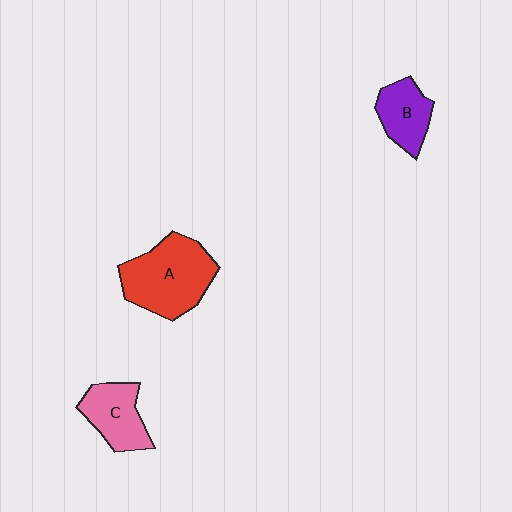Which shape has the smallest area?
Shape B (purple).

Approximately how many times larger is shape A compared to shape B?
Approximately 1.9 times.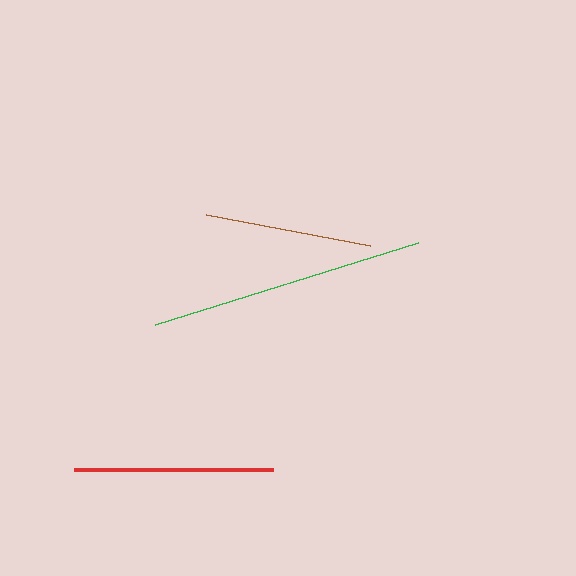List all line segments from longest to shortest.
From longest to shortest: green, red, brown.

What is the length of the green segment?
The green segment is approximately 276 pixels long.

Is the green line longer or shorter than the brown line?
The green line is longer than the brown line.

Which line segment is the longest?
The green line is the longest at approximately 276 pixels.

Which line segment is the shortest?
The brown line is the shortest at approximately 167 pixels.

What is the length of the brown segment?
The brown segment is approximately 167 pixels long.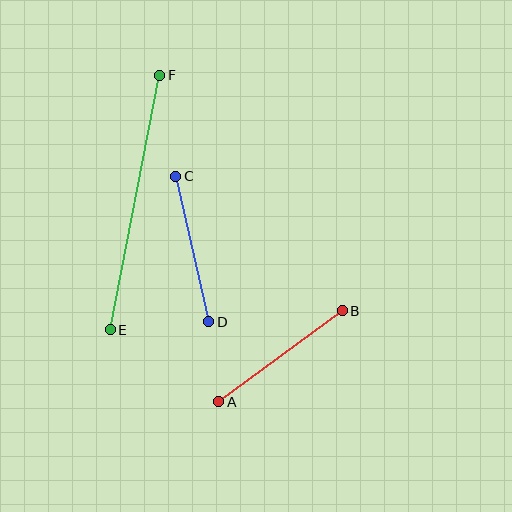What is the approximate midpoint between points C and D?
The midpoint is at approximately (192, 249) pixels.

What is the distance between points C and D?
The distance is approximately 149 pixels.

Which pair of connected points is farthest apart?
Points E and F are farthest apart.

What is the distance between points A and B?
The distance is approximately 153 pixels.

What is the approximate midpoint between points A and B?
The midpoint is at approximately (281, 356) pixels.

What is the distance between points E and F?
The distance is approximately 259 pixels.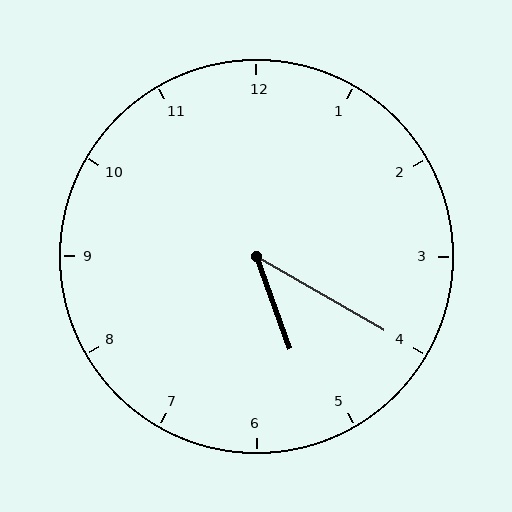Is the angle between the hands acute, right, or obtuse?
It is acute.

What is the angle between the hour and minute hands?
Approximately 40 degrees.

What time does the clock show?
5:20.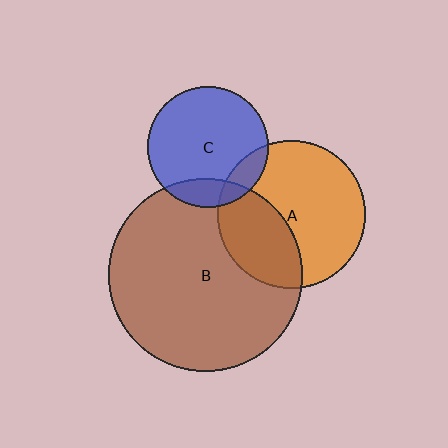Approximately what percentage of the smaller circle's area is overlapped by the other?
Approximately 35%.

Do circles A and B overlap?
Yes.